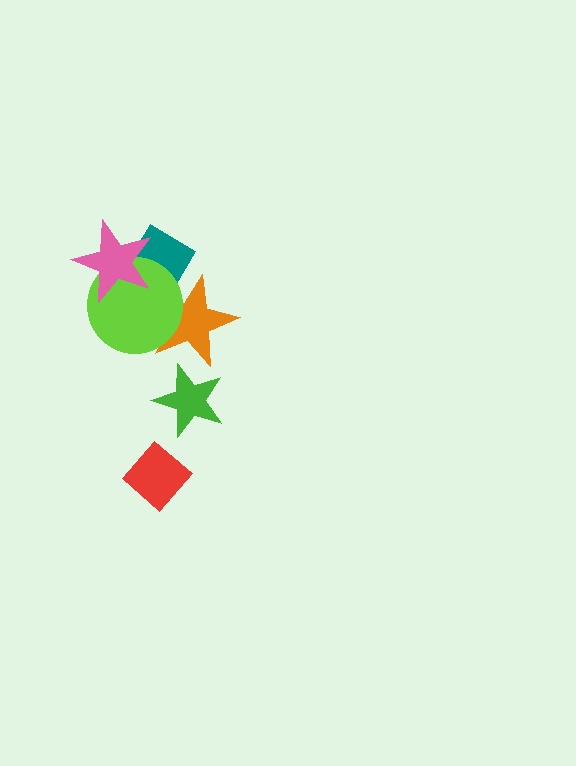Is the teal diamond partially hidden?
Yes, it is partially covered by another shape.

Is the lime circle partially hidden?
Yes, it is partially covered by another shape.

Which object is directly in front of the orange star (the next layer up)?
The teal diamond is directly in front of the orange star.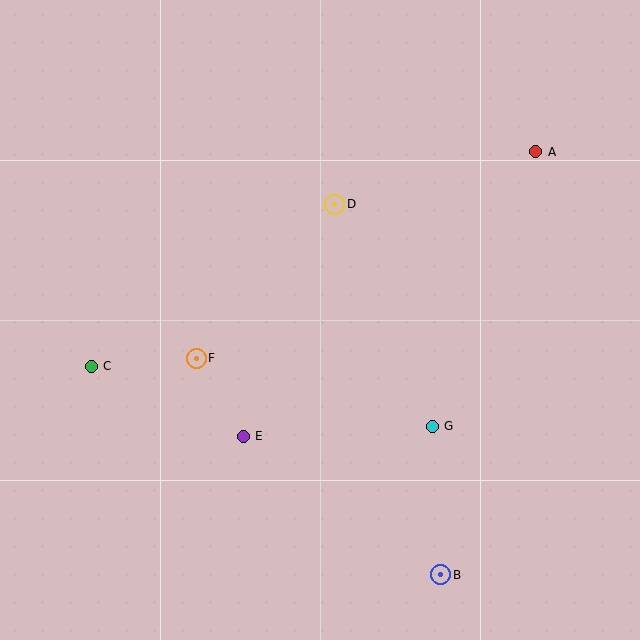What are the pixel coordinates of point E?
Point E is at (243, 436).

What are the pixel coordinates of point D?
Point D is at (335, 204).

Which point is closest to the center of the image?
Point D at (335, 204) is closest to the center.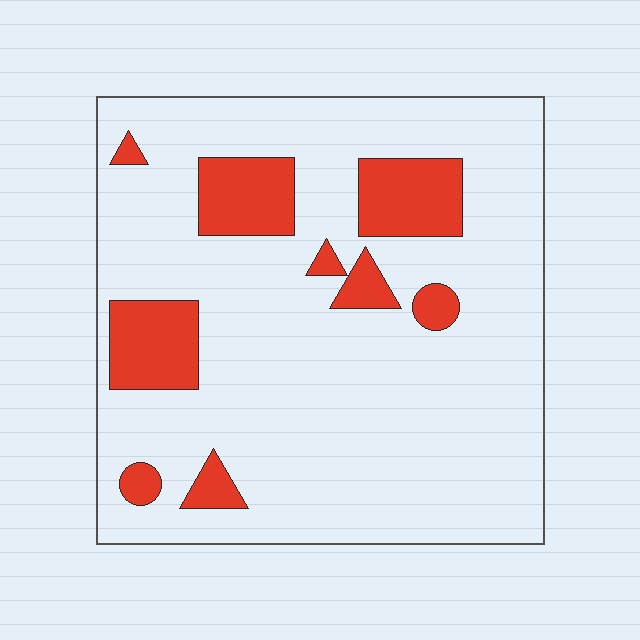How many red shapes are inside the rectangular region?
9.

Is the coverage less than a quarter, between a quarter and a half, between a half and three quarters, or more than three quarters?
Less than a quarter.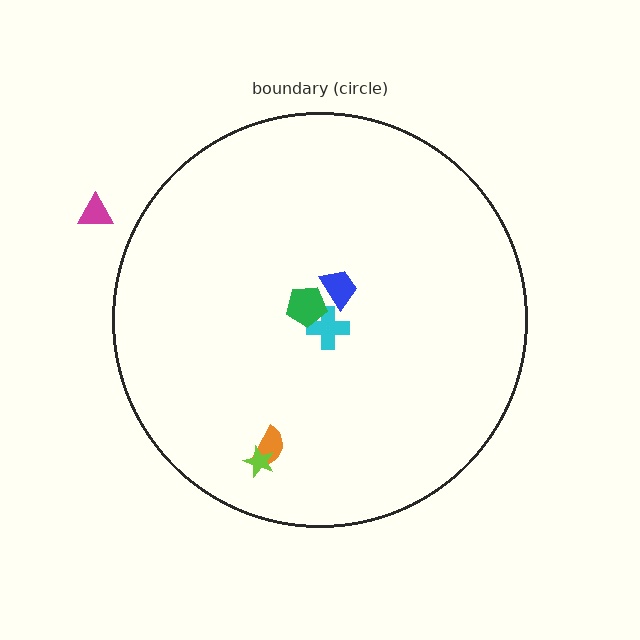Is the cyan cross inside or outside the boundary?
Inside.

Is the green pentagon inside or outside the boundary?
Inside.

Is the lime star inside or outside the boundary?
Inside.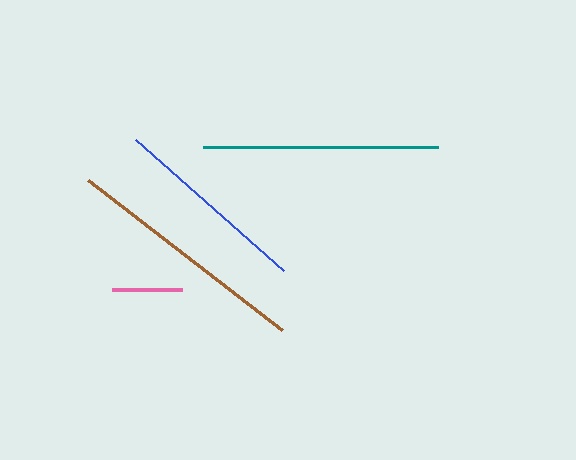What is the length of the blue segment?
The blue segment is approximately 197 pixels long.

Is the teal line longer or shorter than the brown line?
The brown line is longer than the teal line.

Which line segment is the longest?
The brown line is the longest at approximately 246 pixels.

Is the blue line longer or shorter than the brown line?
The brown line is longer than the blue line.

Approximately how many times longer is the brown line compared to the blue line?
The brown line is approximately 1.2 times the length of the blue line.